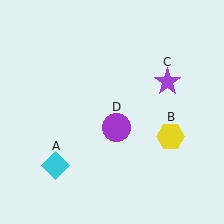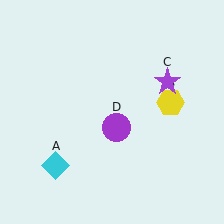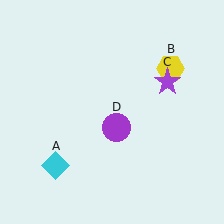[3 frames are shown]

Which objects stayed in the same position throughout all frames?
Cyan diamond (object A) and purple star (object C) and purple circle (object D) remained stationary.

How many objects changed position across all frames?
1 object changed position: yellow hexagon (object B).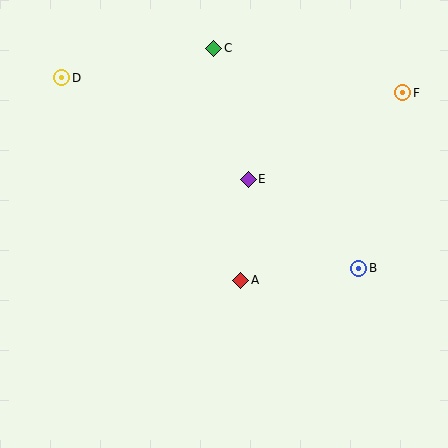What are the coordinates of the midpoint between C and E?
The midpoint between C and E is at (231, 114).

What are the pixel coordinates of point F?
Point F is at (403, 93).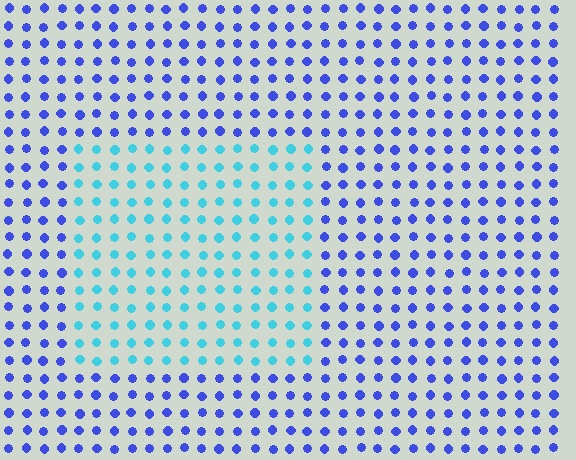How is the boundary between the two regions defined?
The boundary is defined purely by a slight shift in hue (about 49 degrees). Spacing, size, and orientation are identical on both sides.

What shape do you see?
I see a rectangle.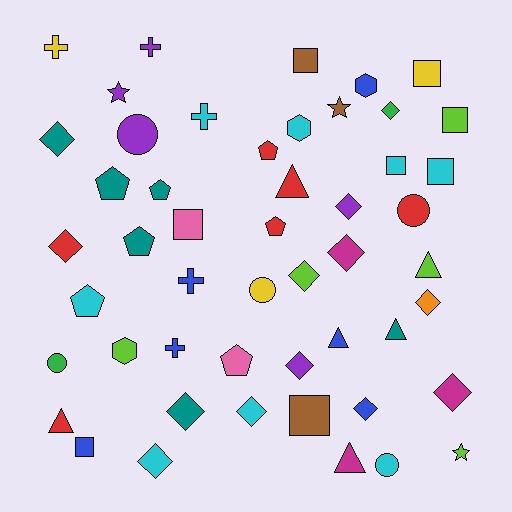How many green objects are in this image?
There are 2 green objects.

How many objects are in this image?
There are 50 objects.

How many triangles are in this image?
There are 6 triangles.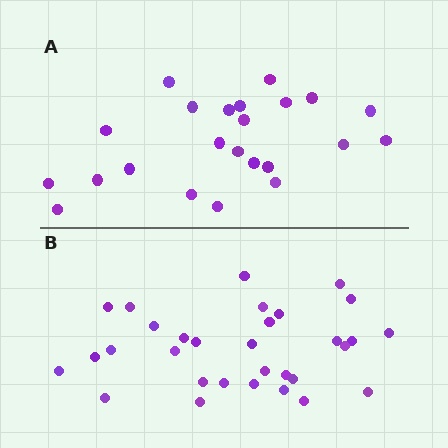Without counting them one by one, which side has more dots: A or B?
Region B (the bottom region) has more dots.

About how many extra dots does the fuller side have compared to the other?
Region B has roughly 8 or so more dots than region A.